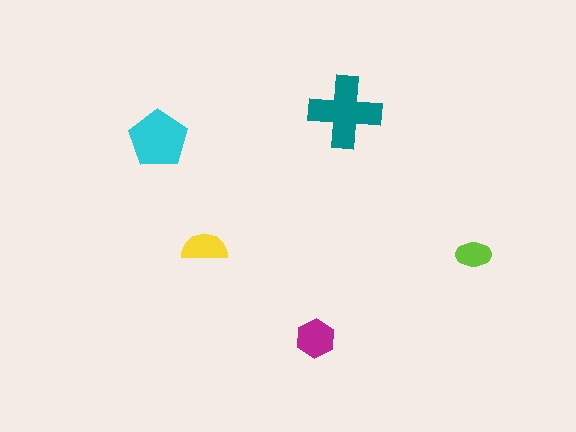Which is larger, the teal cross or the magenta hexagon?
The teal cross.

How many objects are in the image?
There are 5 objects in the image.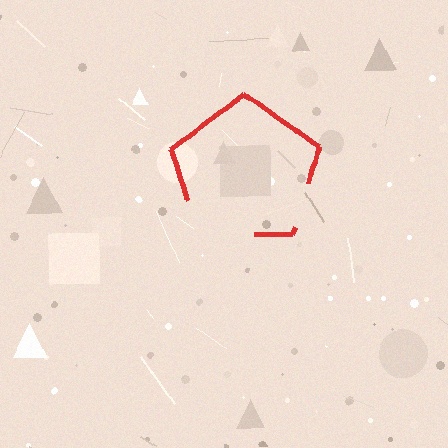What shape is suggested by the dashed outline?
The dashed outline suggests a pentagon.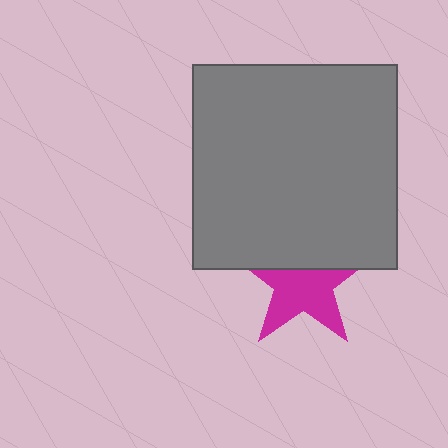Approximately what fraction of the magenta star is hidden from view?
Roughly 40% of the magenta star is hidden behind the gray square.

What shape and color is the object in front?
The object in front is a gray square.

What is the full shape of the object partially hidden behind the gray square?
The partially hidden object is a magenta star.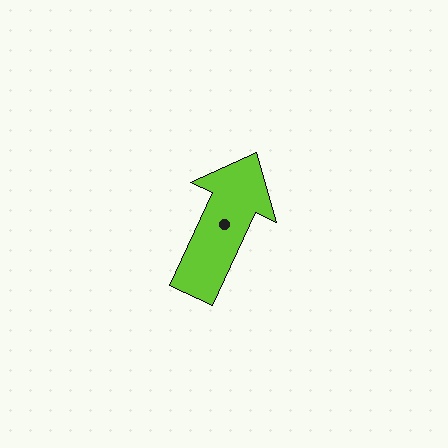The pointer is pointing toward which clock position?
Roughly 1 o'clock.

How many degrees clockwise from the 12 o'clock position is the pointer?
Approximately 25 degrees.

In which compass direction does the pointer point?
Northeast.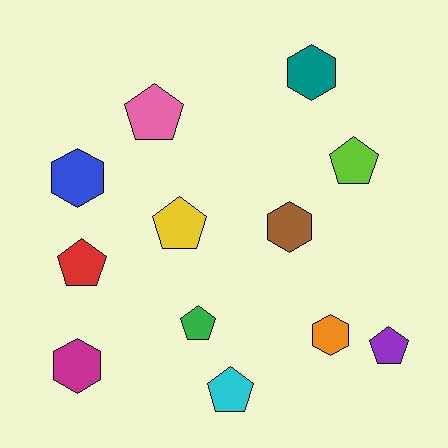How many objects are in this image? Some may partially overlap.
There are 12 objects.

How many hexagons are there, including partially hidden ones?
There are 5 hexagons.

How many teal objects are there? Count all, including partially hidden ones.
There is 1 teal object.